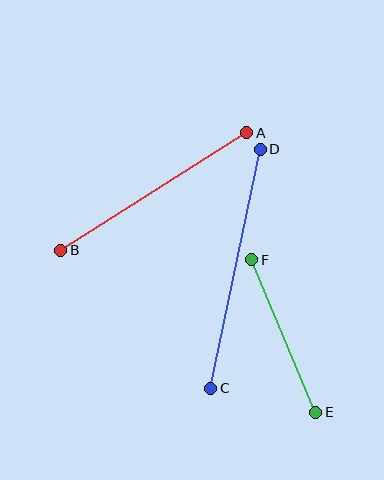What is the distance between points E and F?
The distance is approximately 165 pixels.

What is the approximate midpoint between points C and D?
The midpoint is at approximately (236, 269) pixels.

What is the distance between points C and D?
The distance is approximately 244 pixels.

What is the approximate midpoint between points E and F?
The midpoint is at approximately (284, 336) pixels.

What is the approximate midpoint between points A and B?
The midpoint is at approximately (154, 192) pixels.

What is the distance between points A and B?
The distance is approximately 220 pixels.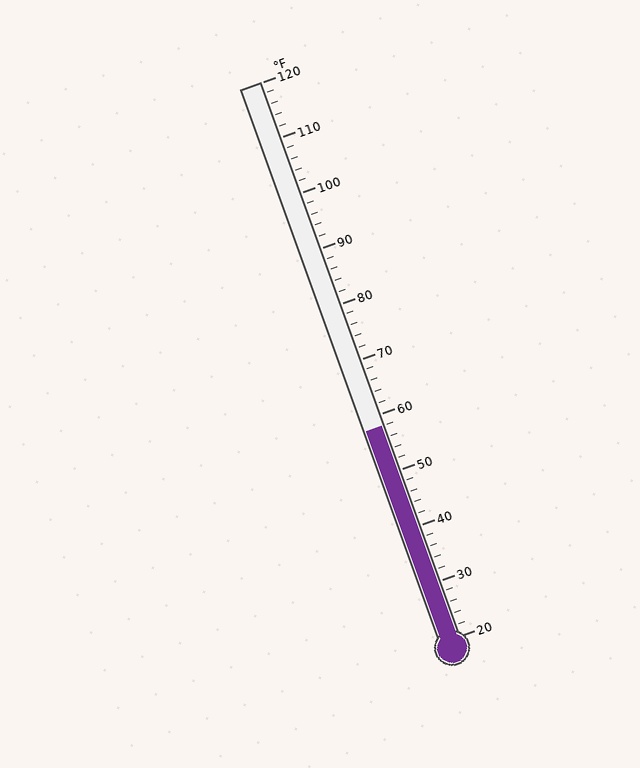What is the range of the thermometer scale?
The thermometer scale ranges from 20°F to 120°F.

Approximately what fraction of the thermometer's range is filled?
The thermometer is filled to approximately 40% of its range.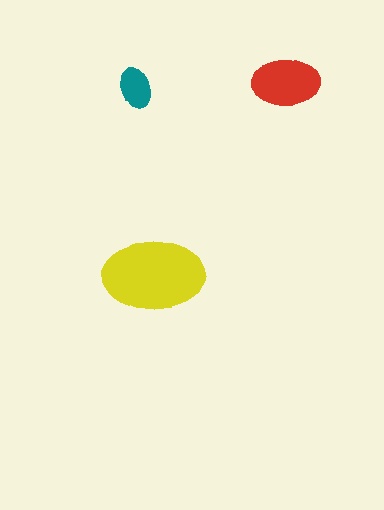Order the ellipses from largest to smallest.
the yellow one, the red one, the teal one.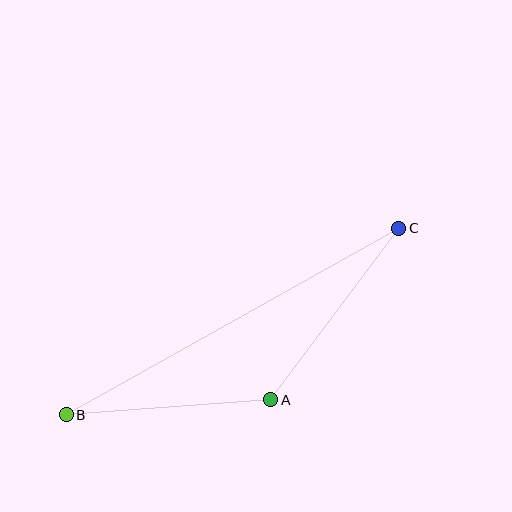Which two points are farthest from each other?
Points B and C are farthest from each other.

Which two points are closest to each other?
Points A and B are closest to each other.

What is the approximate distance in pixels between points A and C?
The distance between A and C is approximately 214 pixels.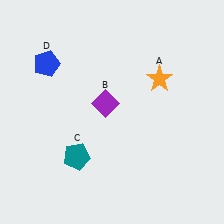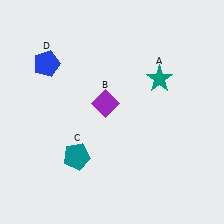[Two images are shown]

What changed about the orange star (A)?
In Image 1, A is orange. In Image 2, it changed to teal.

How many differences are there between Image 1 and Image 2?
There is 1 difference between the two images.